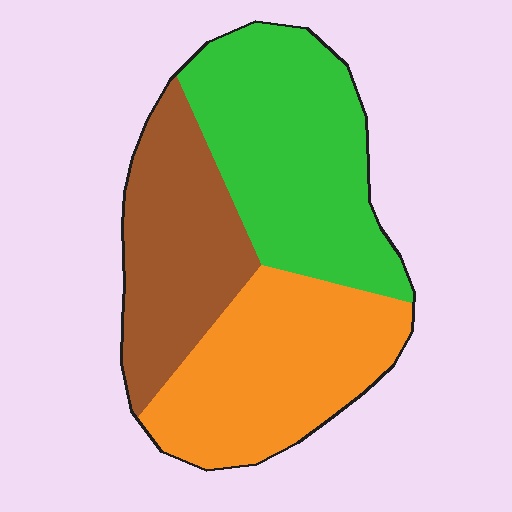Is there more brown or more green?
Green.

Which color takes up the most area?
Green, at roughly 40%.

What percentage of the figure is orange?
Orange covers about 35% of the figure.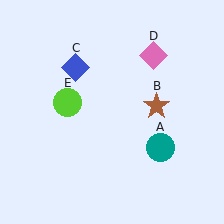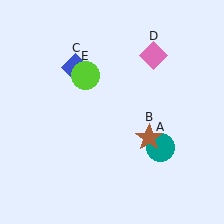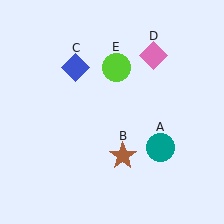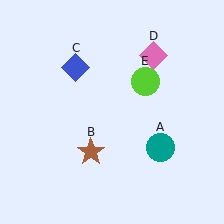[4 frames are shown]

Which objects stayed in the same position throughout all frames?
Teal circle (object A) and blue diamond (object C) and pink diamond (object D) remained stationary.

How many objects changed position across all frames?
2 objects changed position: brown star (object B), lime circle (object E).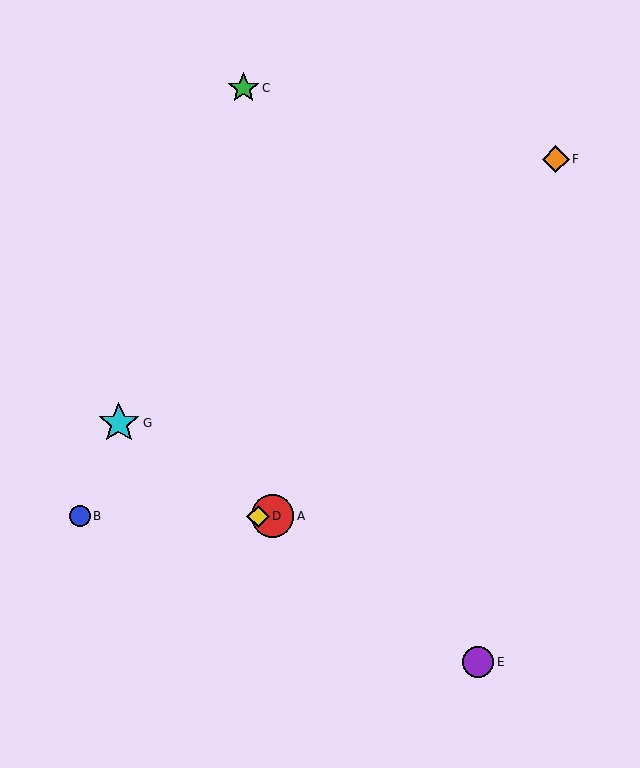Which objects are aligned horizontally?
Objects A, B, D are aligned horizontally.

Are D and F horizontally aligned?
No, D is at y≈516 and F is at y≈159.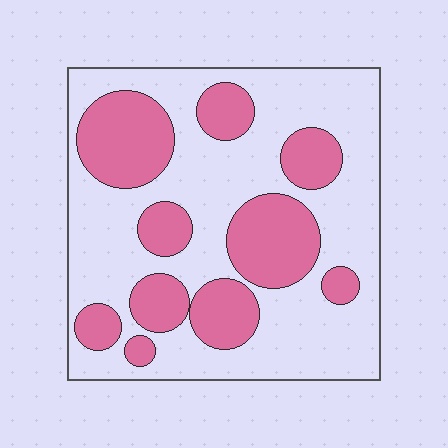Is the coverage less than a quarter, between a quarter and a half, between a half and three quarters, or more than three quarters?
Between a quarter and a half.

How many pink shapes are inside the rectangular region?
10.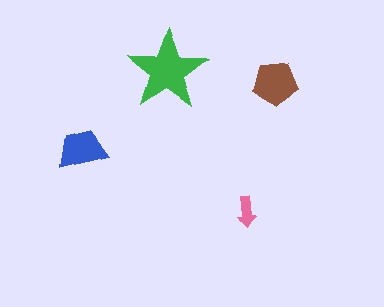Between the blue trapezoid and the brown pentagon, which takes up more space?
The brown pentagon.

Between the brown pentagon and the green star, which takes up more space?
The green star.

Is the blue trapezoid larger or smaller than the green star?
Smaller.